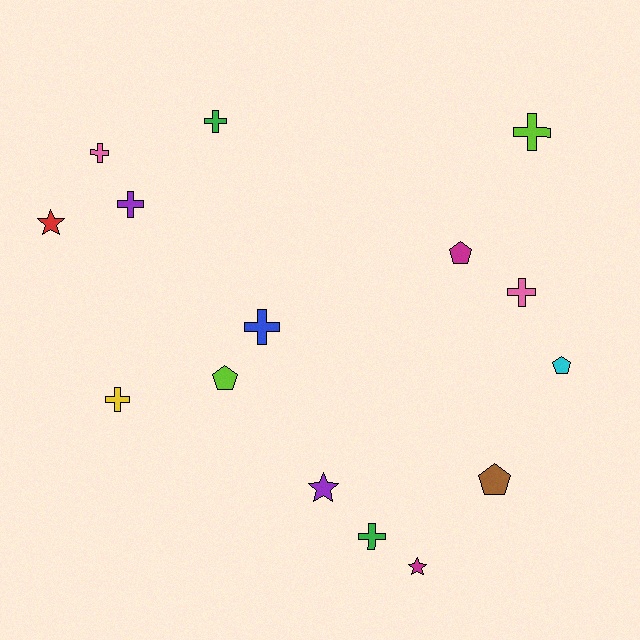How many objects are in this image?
There are 15 objects.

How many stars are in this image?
There are 3 stars.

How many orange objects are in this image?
There are no orange objects.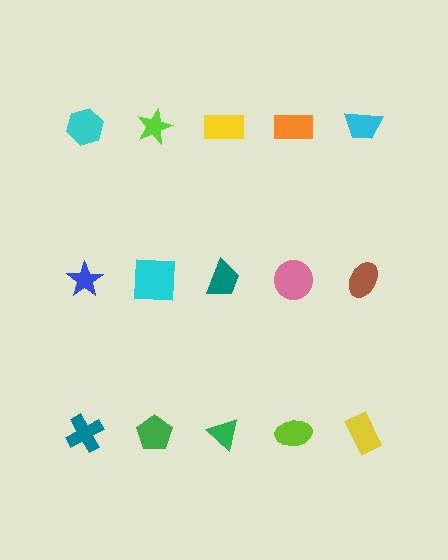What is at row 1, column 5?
A cyan trapezoid.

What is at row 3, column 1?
A teal cross.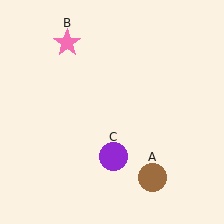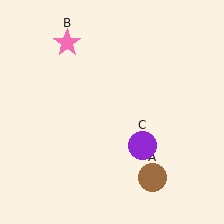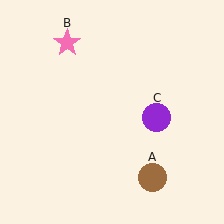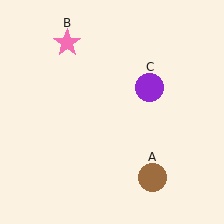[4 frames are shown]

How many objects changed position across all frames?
1 object changed position: purple circle (object C).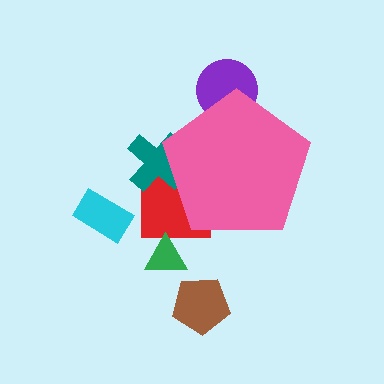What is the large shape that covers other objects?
A pink pentagon.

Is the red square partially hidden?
Yes, the red square is partially hidden behind the pink pentagon.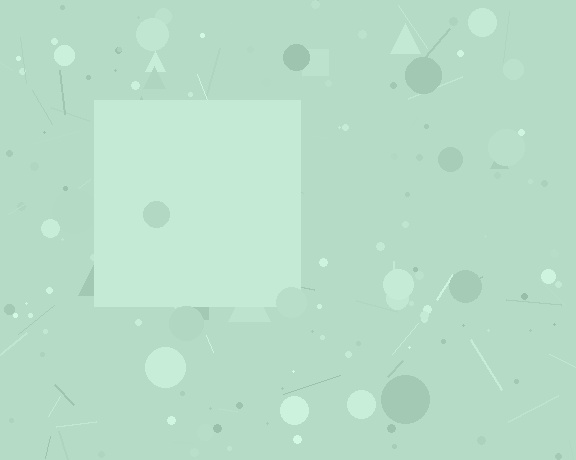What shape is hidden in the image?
A square is hidden in the image.